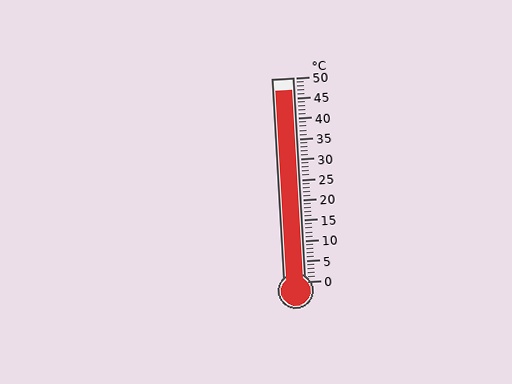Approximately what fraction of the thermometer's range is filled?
The thermometer is filled to approximately 95% of its range.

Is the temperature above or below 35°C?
The temperature is above 35°C.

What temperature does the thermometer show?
The thermometer shows approximately 47°C.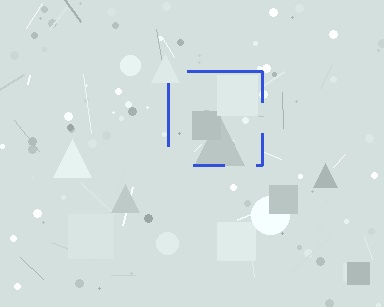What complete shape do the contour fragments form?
The contour fragments form a square.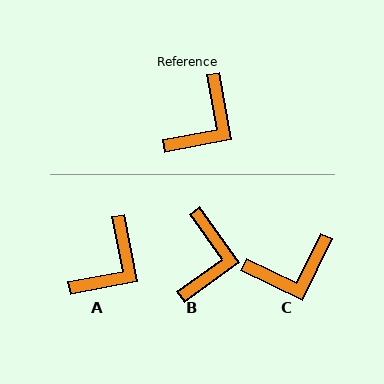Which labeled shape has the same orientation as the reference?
A.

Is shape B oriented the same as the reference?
No, it is off by about 25 degrees.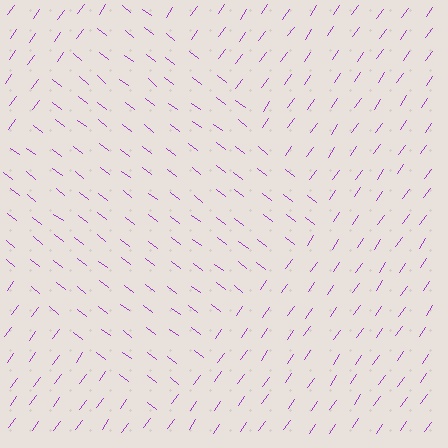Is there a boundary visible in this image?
Yes, there is a texture boundary formed by a change in line orientation.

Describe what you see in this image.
The image is filled with small purple line segments. A diamond region in the image has lines oriented differently from the surrounding lines, creating a visible texture boundary.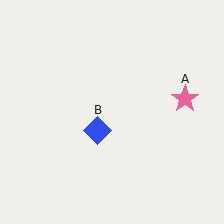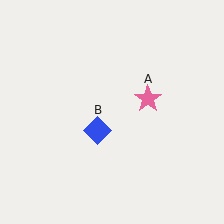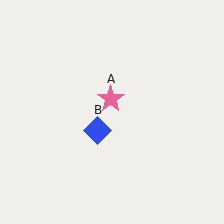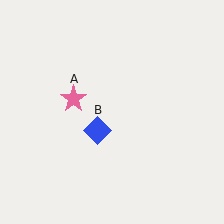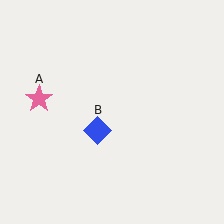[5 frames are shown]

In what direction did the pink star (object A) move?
The pink star (object A) moved left.